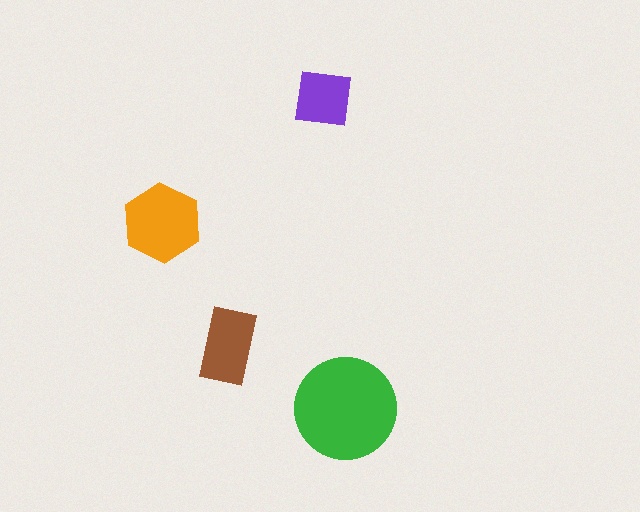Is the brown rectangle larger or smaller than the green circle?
Smaller.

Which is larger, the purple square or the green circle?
The green circle.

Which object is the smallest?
The purple square.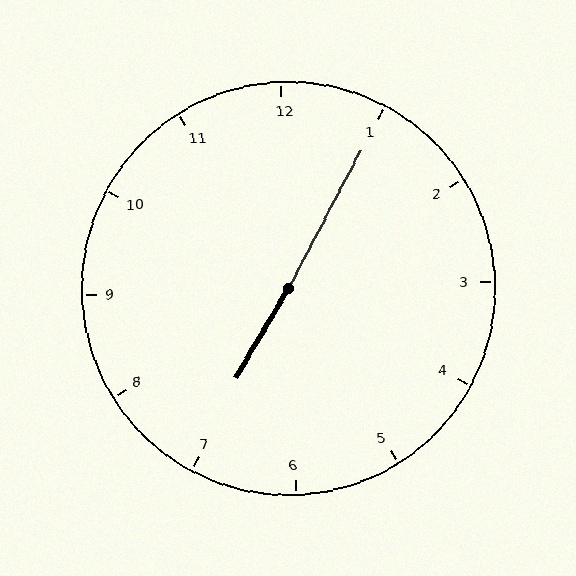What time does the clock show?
7:05.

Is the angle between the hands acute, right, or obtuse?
It is obtuse.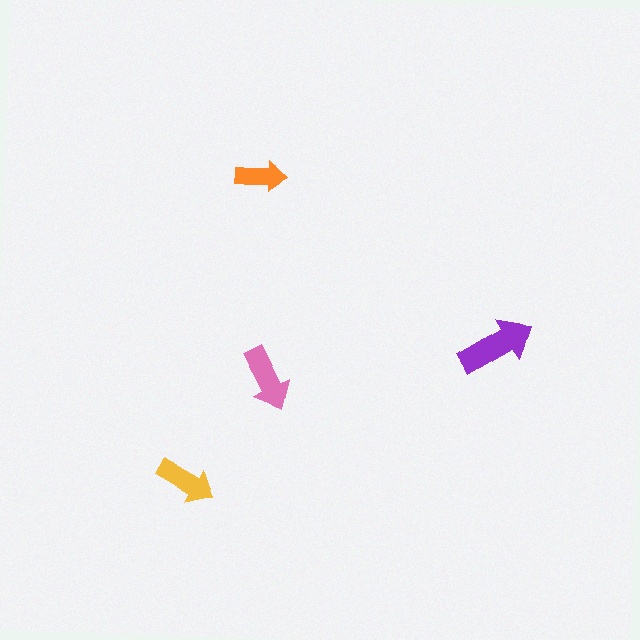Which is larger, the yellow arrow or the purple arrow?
The purple one.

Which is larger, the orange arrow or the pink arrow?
The pink one.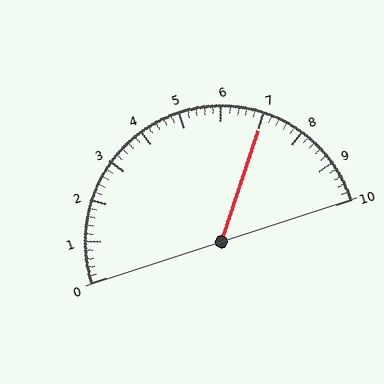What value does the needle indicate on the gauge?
The needle indicates approximately 7.0.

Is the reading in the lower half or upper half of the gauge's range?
The reading is in the upper half of the range (0 to 10).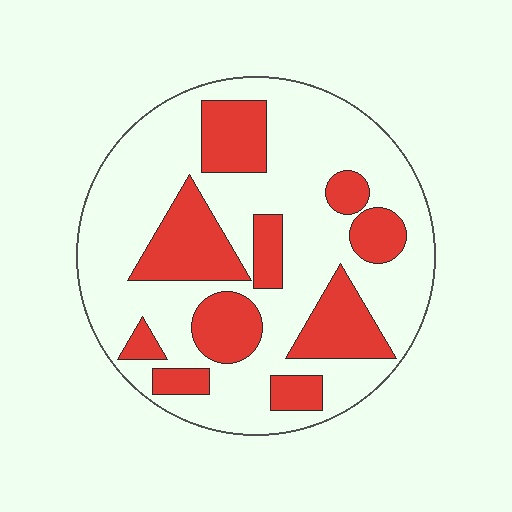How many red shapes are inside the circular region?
10.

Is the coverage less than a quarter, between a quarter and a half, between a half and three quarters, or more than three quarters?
Between a quarter and a half.